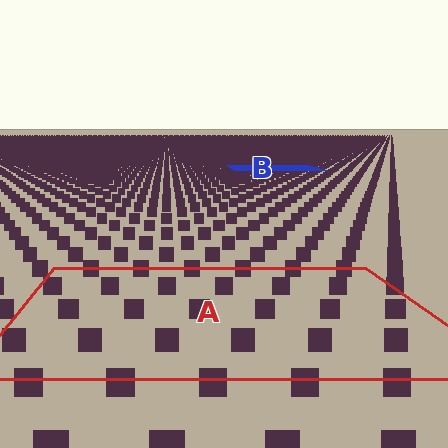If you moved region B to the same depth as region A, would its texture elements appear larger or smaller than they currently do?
They would appear larger. At a closer depth, the same texture elements are projected at a bigger on-screen size.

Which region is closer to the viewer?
Region A is closer. The texture elements there are larger and more spread out.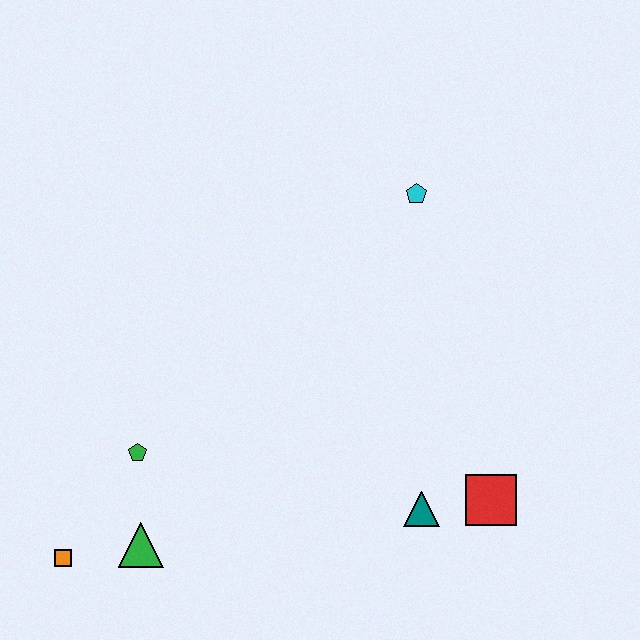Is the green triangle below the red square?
Yes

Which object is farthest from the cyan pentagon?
The orange square is farthest from the cyan pentagon.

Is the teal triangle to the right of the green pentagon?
Yes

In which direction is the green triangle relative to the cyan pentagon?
The green triangle is below the cyan pentagon.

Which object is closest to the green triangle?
The orange square is closest to the green triangle.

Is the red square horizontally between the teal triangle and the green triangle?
No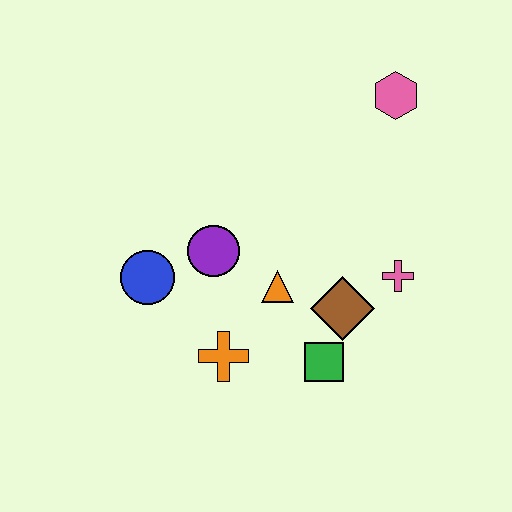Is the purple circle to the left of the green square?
Yes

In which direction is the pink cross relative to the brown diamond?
The pink cross is to the right of the brown diamond.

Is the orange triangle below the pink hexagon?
Yes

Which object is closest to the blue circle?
The purple circle is closest to the blue circle.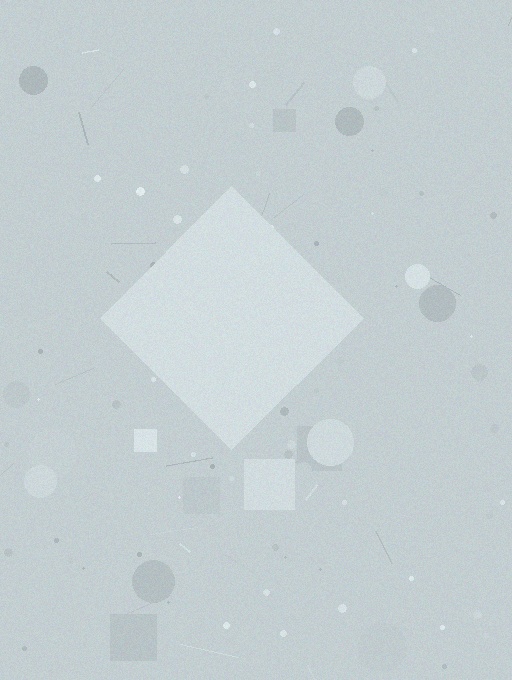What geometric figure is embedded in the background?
A diamond is embedded in the background.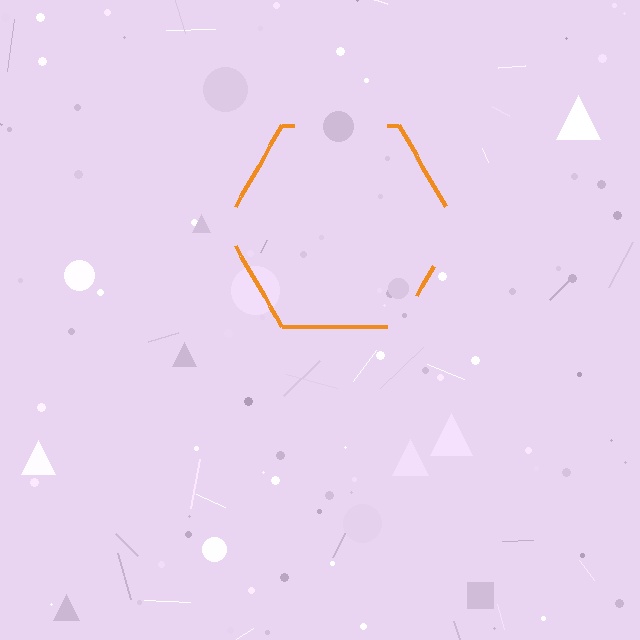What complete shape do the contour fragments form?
The contour fragments form a hexagon.